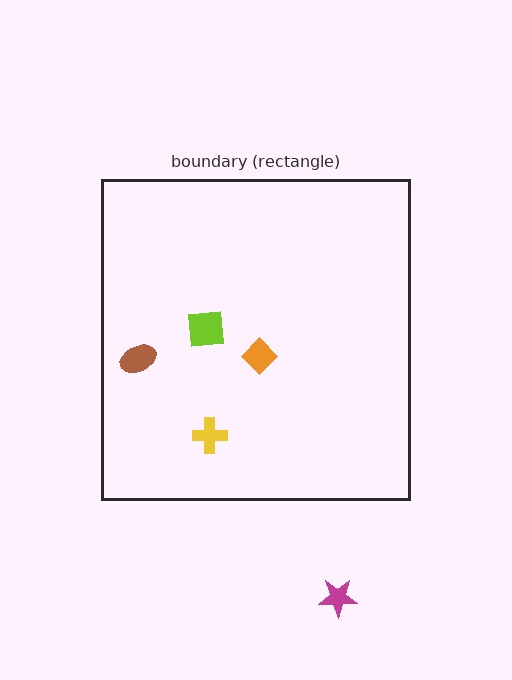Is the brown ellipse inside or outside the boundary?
Inside.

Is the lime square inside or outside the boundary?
Inside.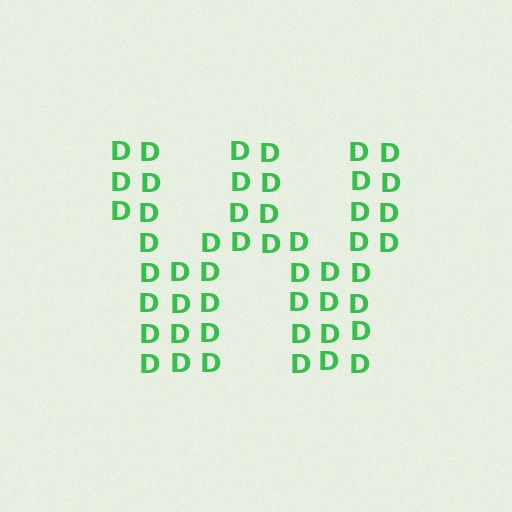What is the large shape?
The large shape is the letter W.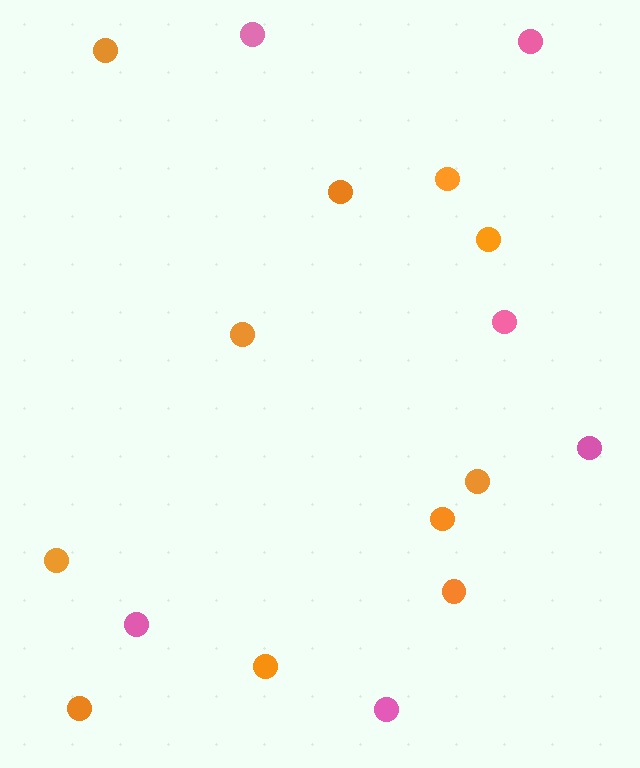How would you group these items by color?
There are 2 groups: one group of orange circles (11) and one group of pink circles (6).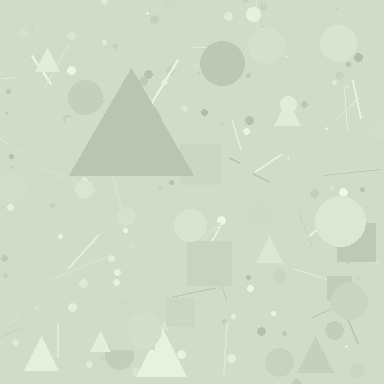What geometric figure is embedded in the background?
A triangle is embedded in the background.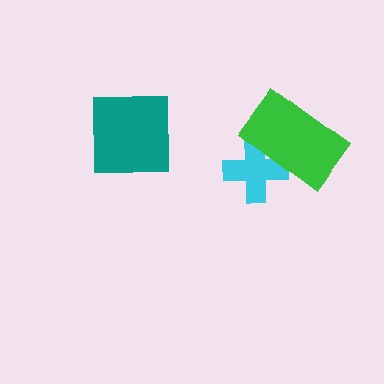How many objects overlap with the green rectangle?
1 object overlaps with the green rectangle.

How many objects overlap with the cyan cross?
1 object overlaps with the cyan cross.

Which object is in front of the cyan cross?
The green rectangle is in front of the cyan cross.